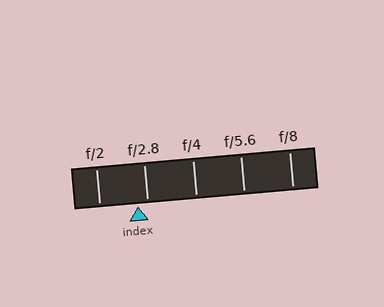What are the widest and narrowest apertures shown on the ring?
The widest aperture shown is f/2 and the narrowest is f/8.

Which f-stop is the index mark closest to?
The index mark is closest to f/2.8.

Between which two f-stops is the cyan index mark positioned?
The index mark is between f/2 and f/2.8.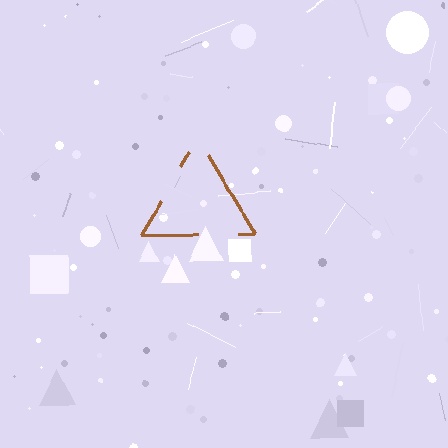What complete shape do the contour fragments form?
The contour fragments form a triangle.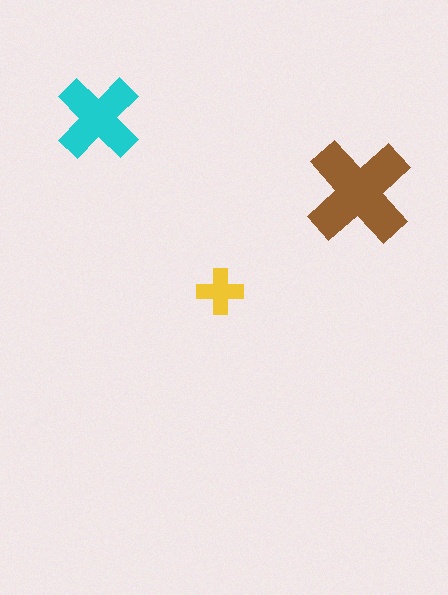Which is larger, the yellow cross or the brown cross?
The brown one.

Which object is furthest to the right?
The brown cross is rightmost.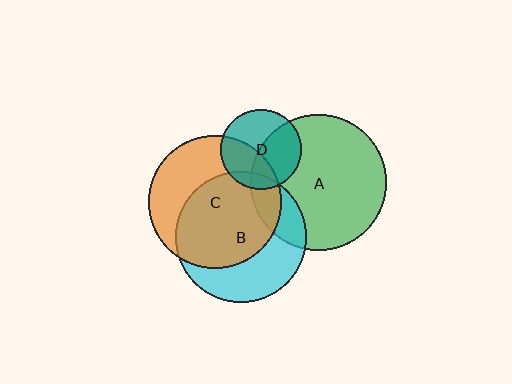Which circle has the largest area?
Circle A (green).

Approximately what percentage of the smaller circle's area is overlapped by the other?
Approximately 10%.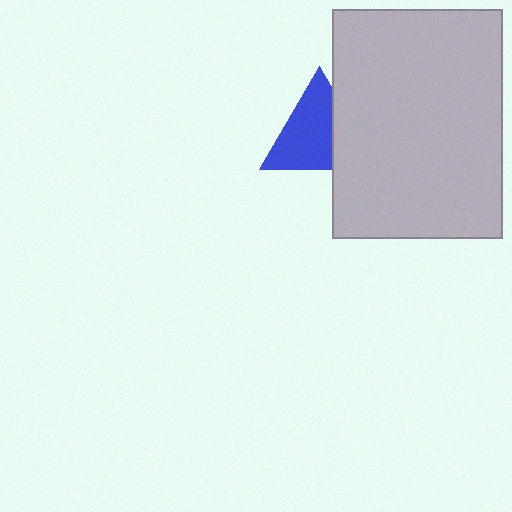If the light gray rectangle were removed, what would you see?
You would see the complete blue triangle.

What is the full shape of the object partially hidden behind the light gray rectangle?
The partially hidden object is a blue triangle.